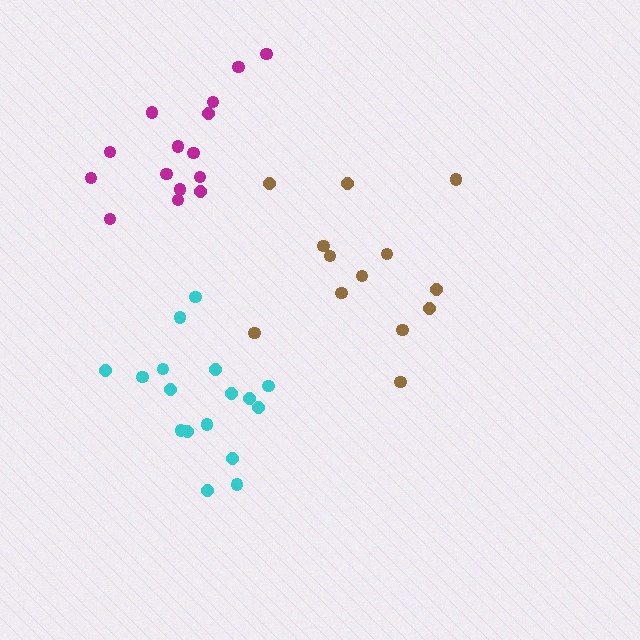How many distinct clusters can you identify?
There are 3 distinct clusters.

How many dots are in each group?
Group 1: 15 dots, Group 2: 17 dots, Group 3: 13 dots (45 total).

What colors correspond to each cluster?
The clusters are colored: magenta, cyan, brown.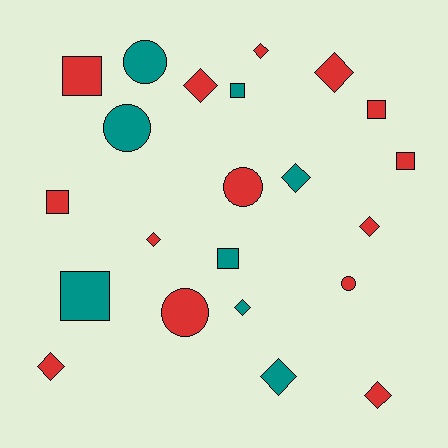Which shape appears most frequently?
Diamond, with 10 objects.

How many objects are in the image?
There are 22 objects.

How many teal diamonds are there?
There are 3 teal diamonds.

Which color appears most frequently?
Red, with 14 objects.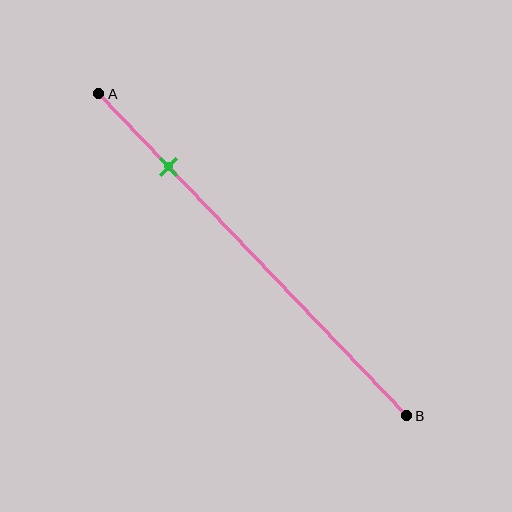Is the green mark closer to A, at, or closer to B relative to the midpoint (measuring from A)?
The green mark is closer to point A than the midpoint of segment AB.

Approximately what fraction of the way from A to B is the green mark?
The green mark is approximately 25% of the way from A to B.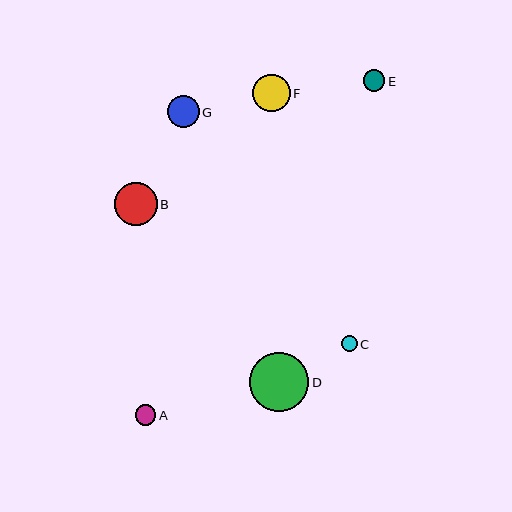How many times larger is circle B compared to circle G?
Circle B is approximately 1.3 times the size of circle G.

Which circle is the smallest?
Circle C is the smallest with a size of approximately 16 pixels.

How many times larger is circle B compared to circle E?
Circle B is approximately 1.9 times the size of circle E.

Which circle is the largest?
Circle D is the largest with a size of approximately 59 pixels.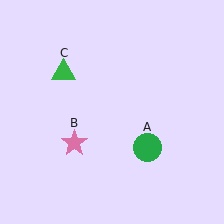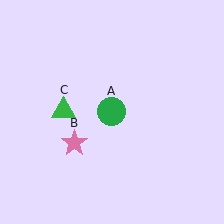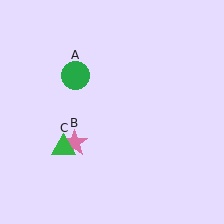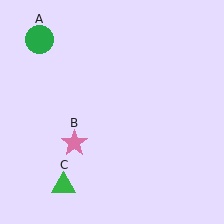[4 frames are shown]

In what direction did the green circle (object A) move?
The green circle (object A) moved up and to the left.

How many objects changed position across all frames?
2 objects changed position: green circle (object A), green triangle (object C).